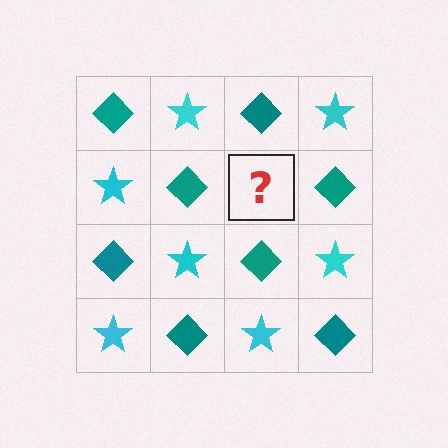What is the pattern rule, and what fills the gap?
The rule is that it alternates teal diamond and cyan star in a checkerboard pattern. The gap should be filled with a cyan star.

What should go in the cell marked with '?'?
The missing cell should contain a cyan star.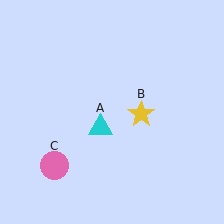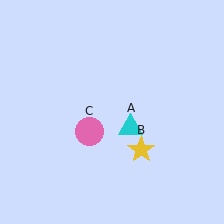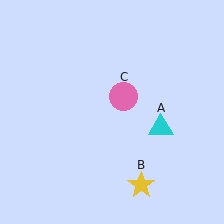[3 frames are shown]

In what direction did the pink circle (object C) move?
The pink circle (object C) moved up and to the right.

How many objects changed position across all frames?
3 objects changed position: cyan triangle (object A), yellow star (object B), pink circle (object C).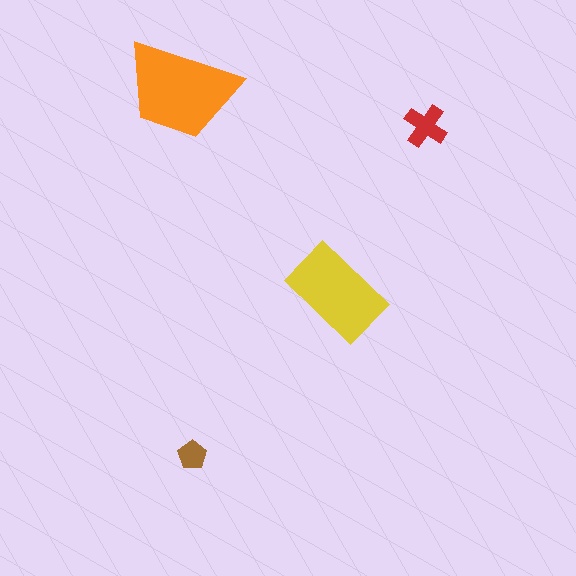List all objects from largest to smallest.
The orange trapezoid, the yellow rectangle, the red cross, the brown pentagon.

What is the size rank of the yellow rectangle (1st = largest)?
2nd.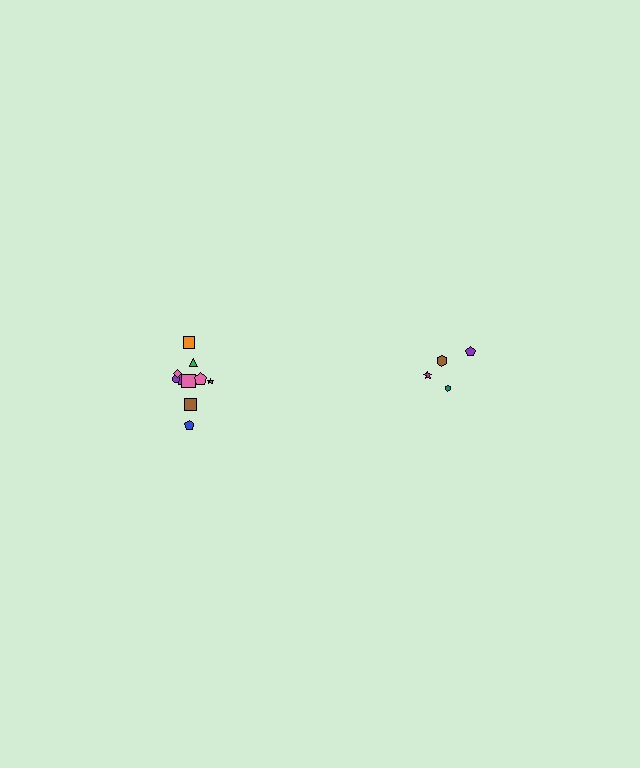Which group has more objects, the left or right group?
The left group.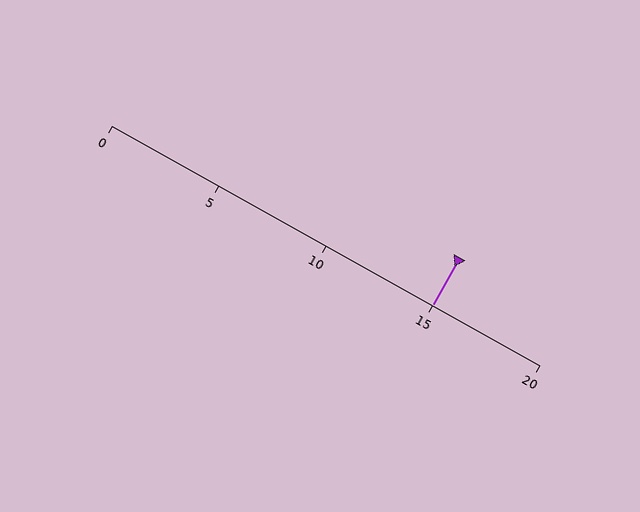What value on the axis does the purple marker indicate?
The marker indicates approximately 15.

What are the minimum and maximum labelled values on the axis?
The axis runs from 0 to 20.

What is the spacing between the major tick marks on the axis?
The major ticks are spaced 5 apart.